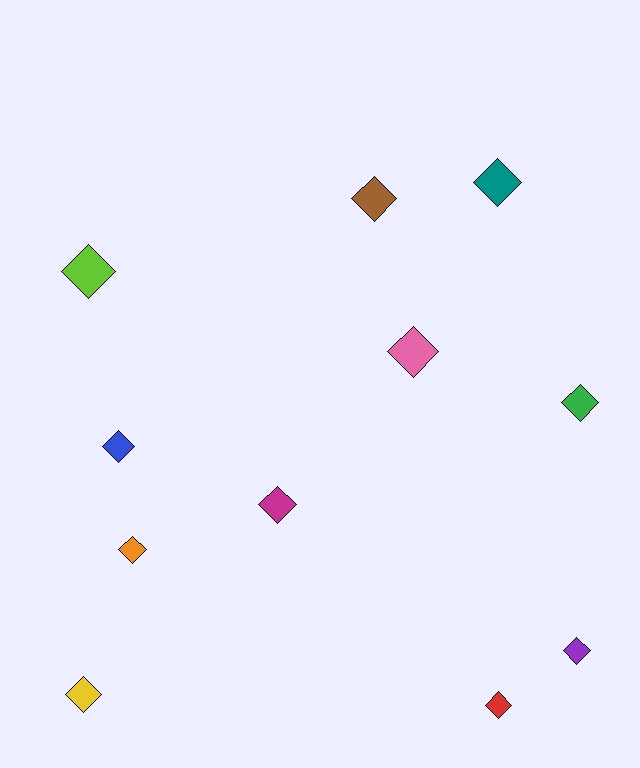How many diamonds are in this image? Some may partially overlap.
There are 11 diamonds.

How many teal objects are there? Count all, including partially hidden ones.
There is 1 teal object.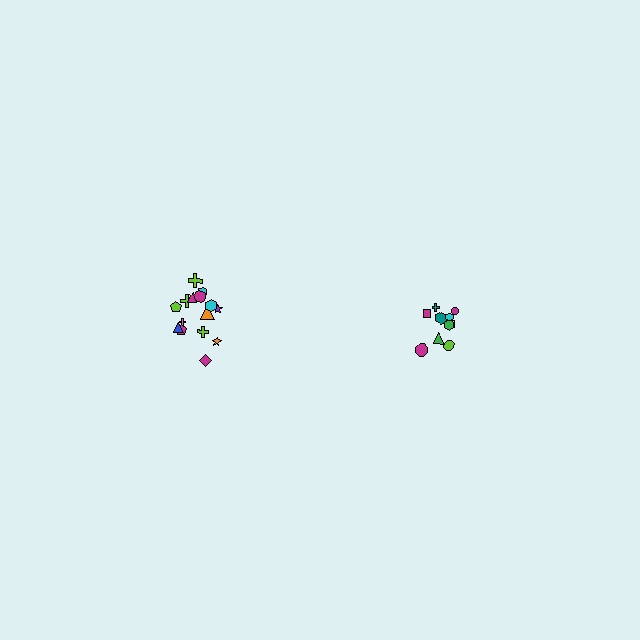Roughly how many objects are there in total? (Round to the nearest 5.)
Roughly 25 objects in total.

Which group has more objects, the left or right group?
The left group.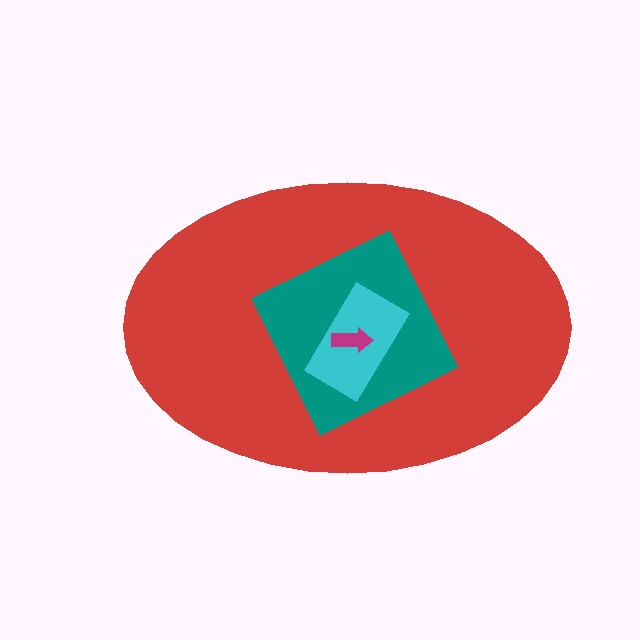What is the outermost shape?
The red ellipse.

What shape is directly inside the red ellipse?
The teal square.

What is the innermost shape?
The magenta arrow.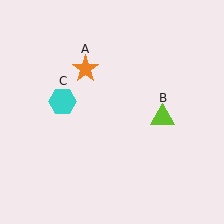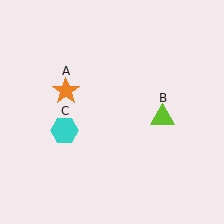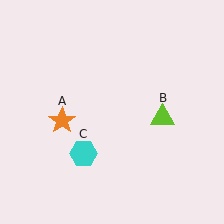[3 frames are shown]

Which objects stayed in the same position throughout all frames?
Lime triangle (object B) remained stationary.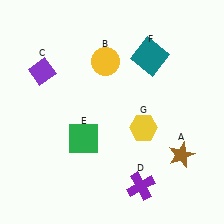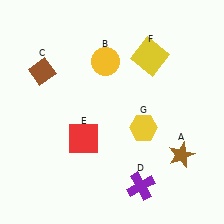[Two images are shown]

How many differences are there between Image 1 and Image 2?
There are 3 differences between the two images.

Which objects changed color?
C changed from purple to brown. E changed from green to red. F changed from teal to yellow.